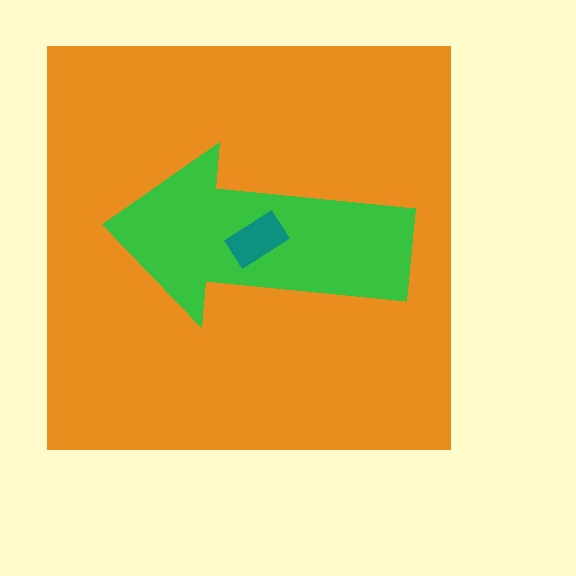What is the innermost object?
The teal rectangle.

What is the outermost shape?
The orange square.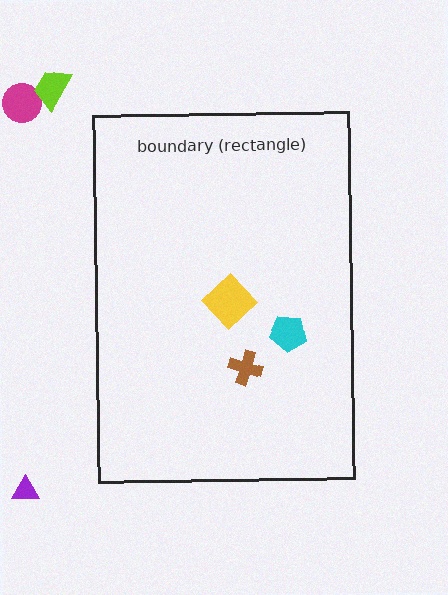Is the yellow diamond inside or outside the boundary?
Inside.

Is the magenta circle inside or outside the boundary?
Outside.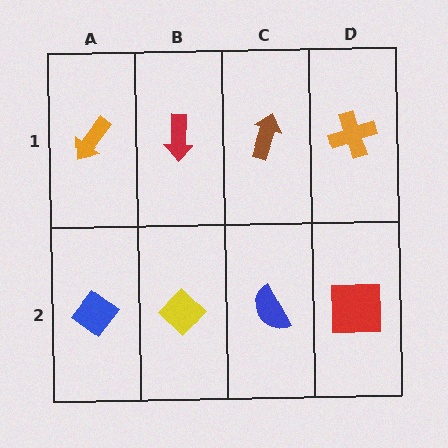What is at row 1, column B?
A red arrow.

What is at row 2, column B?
A yellow diamond.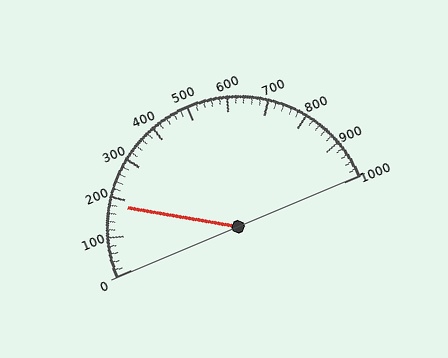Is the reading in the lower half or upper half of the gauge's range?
The reading is in the lower half of the range (0 to 1000).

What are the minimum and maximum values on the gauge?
The gauge ranges from 0 to 1000.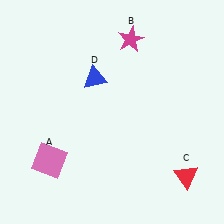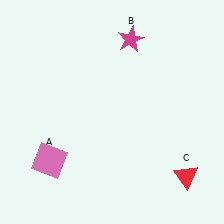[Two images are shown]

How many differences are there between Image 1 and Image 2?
There is 1 difference between the two images.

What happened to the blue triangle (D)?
The blue triangle (D) was removed in Image 2. It was in the top-left area of Image 1.